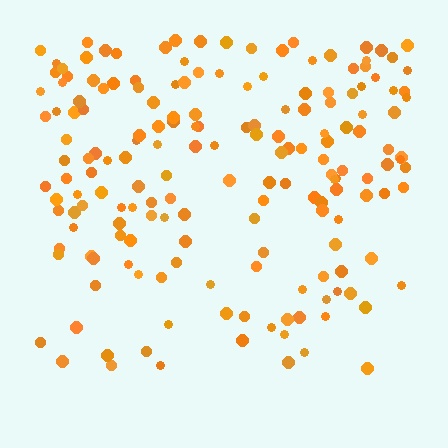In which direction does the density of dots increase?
From bottom to top, with the top side densest.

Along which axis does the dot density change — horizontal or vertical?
Vertical.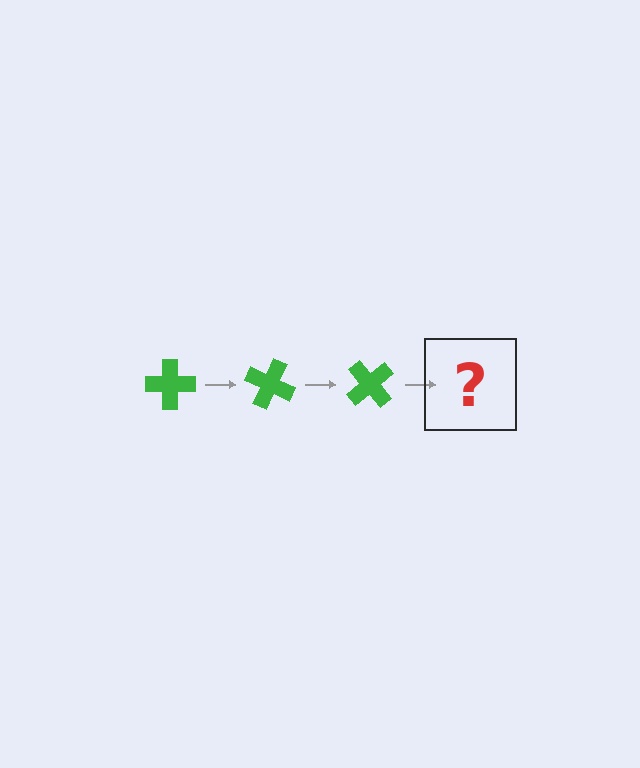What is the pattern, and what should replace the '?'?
The pattern is that the cross rotates 25 degrees each step. The '?' should be a green cross rotated 75 degrees.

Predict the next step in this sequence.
The next step is a green cross rotated 75 degrees.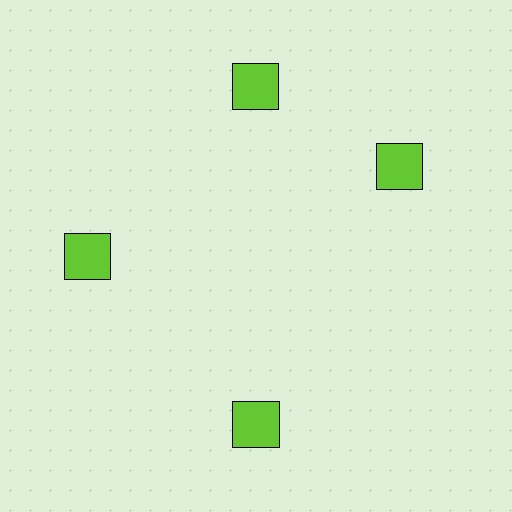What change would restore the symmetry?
The symmetry would be restored by rotating it back into even spacing with its neighbors so that all 4 squares sit at equal angles and equal distance from the center.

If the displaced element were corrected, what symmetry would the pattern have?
It would have 4-fold rotational symmetry — the pattern would map onto itself every 90 degrees.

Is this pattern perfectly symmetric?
No. The 4 lime squares are arranged in a ring, but one element near the 3 o'clock position is rotated out of alignment along the ring, breaking the 4-fold rotational symmetry.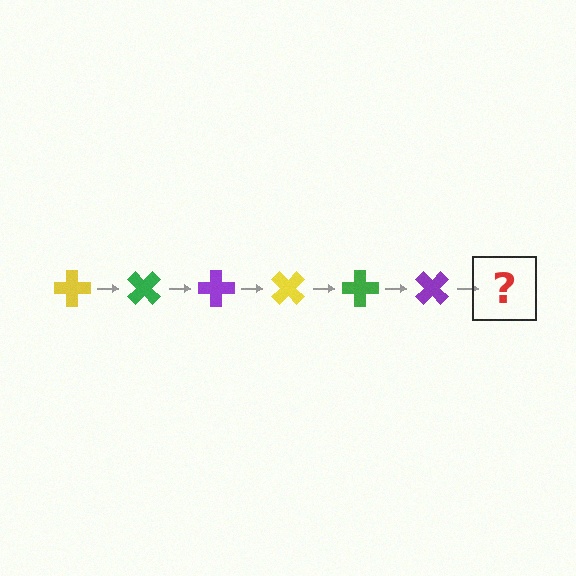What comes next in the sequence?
The next element should be a yellow cross, rotated 270 degrees from the start.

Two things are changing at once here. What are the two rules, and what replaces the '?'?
The two rules are that it rotates 45 degrees each step and the color cycles through yellow, green, and purple. The '?' should be a yellow cross, rotated 270 degrees from the start.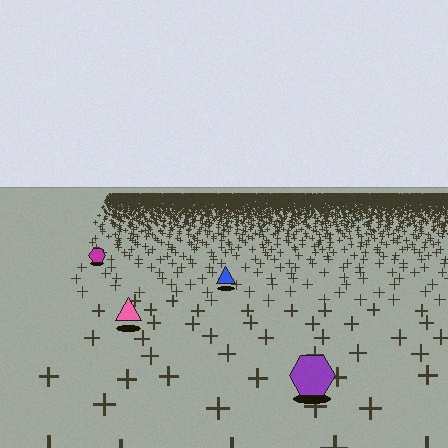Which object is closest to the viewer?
The purple hexagon is closest. The texture marks near it are larger and more spread out.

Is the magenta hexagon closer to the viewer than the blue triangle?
No. The blue triangle is closer — you can tell from the texture gradient: the ground texture is coarser near it.